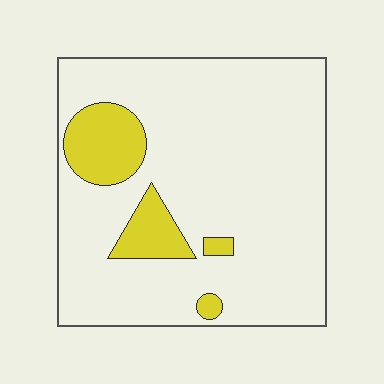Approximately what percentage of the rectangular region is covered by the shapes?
Approximately 15%.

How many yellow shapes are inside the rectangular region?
4.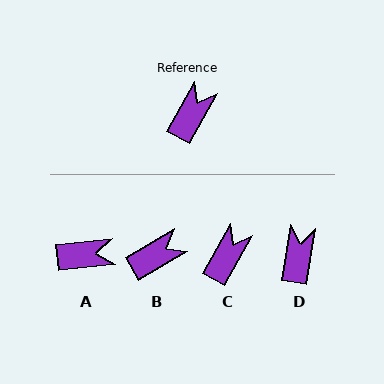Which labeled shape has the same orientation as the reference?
C.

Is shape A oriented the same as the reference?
No, it is off by about 55 degrees.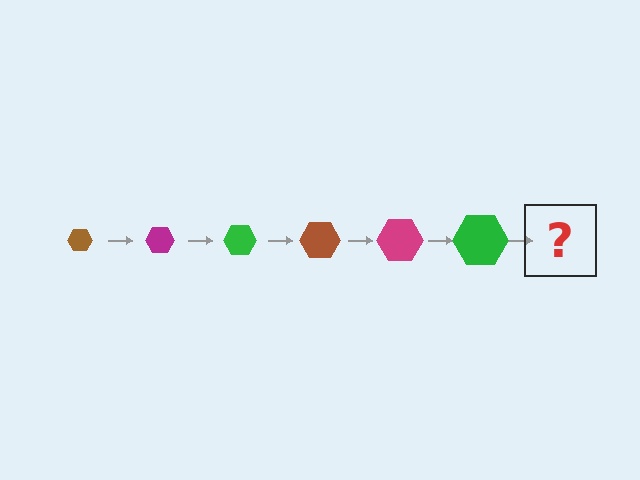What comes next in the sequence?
The next element should be a brown hexagon, larger than the previous one.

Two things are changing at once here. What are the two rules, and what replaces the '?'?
The two rules are that the hexagon grows larger each step and the color cycles through brown, magenta, and green. The '?' should be a brown hexagon, larger than the previous one.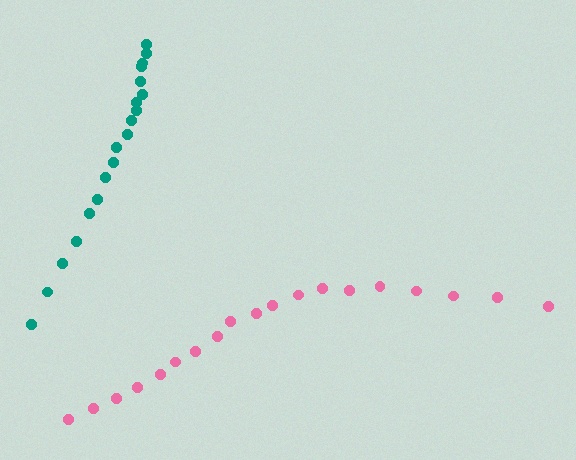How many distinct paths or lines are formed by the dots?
There are 2 distinct paths.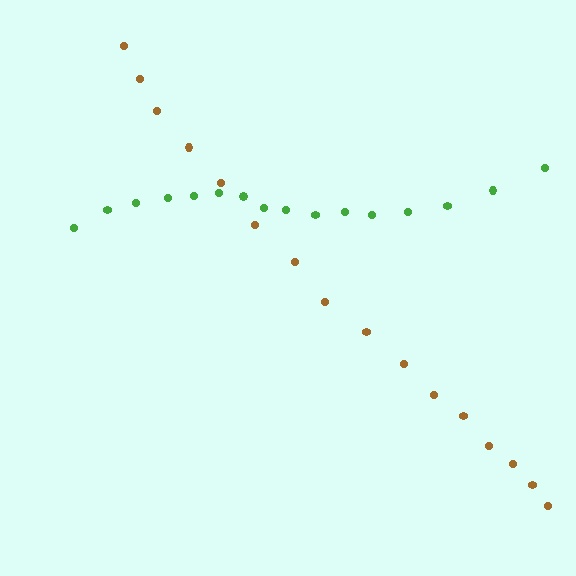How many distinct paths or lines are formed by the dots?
There are 2 distinct paths.